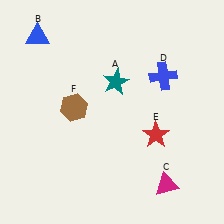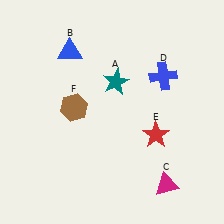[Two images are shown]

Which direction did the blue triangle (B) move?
The blue triangle (B) moved right.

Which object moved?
The blue triangle (B) moved right.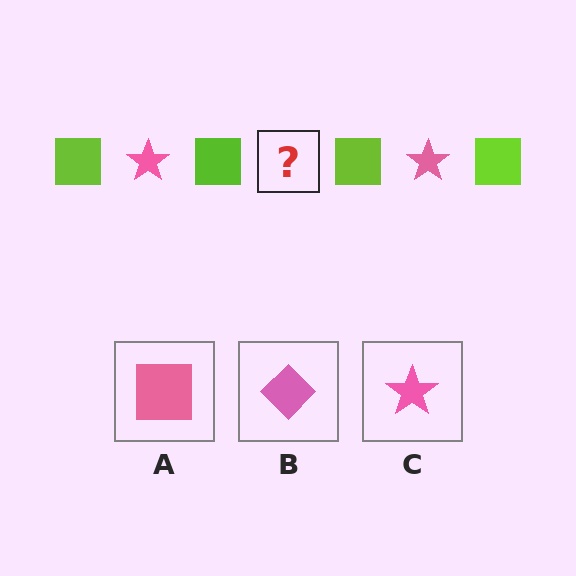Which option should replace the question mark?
Option C.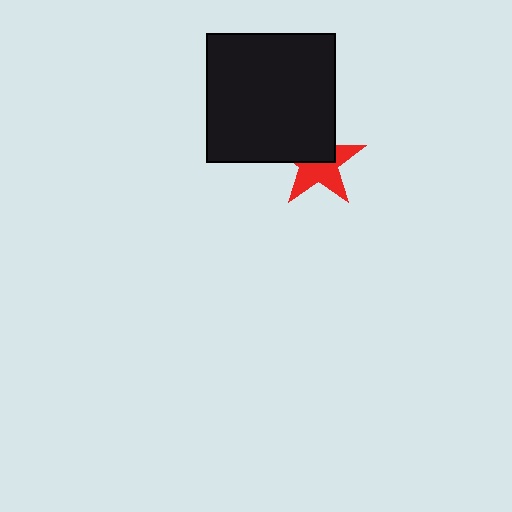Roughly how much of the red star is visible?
About half of it is visible (roughly 54%).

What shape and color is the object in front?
The object in front is a black square.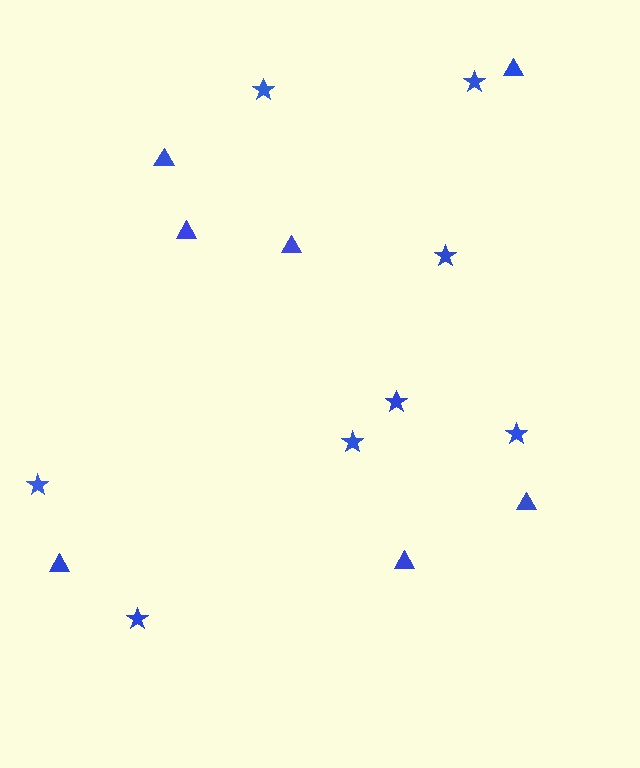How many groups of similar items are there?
There are 2 groups: one group of triangles (7) and one group of stars (8).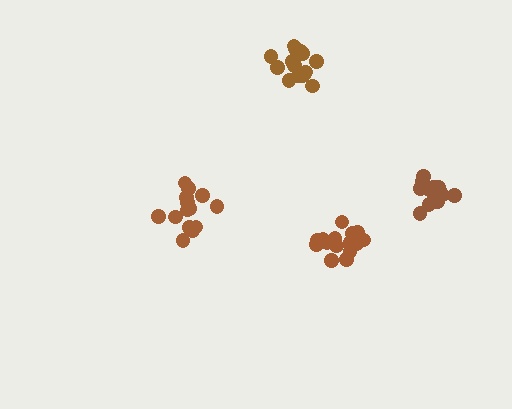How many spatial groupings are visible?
There are 4 spatial groupings.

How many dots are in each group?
Group 1: 14 dots, Group 2: 15 dots, Group 3: 14 dots, Group 4: 17 dots (60 total).